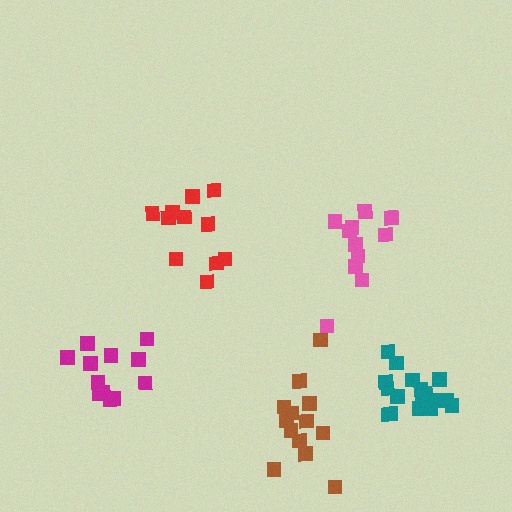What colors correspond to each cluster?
The clusters are colored: pink, red, teal, brown, magenta.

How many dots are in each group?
Group 1: 11 dots, Group 2: 11 dots, Group 3: 17 dots, Group 4: 13 dots, Group 5: 12 dots (64 total).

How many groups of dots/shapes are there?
There are 5 groups.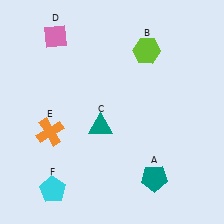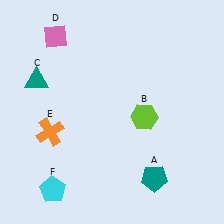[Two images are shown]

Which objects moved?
The objects that moved are: the lime hexagon (B), the teal triangle (C).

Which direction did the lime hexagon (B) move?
The lime hexagon (B) moved down.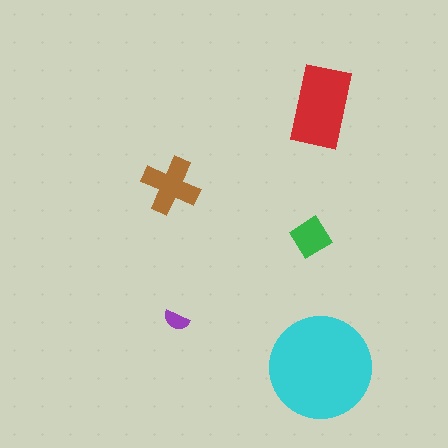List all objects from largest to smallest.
The cyan circle, the red rectangle, the brown cross, the green diamond, the purple semicircle.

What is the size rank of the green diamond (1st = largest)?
4th.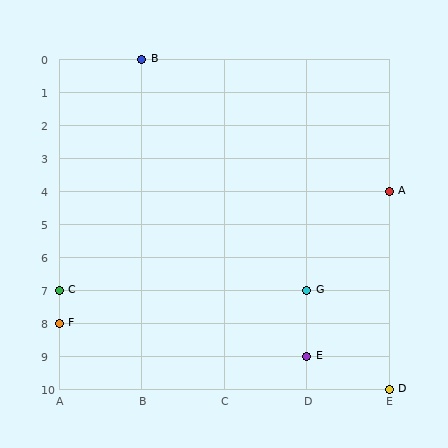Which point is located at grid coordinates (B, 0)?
Point B is at (B, 0).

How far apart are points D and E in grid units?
Points D and E are 1 column and 1 row apart (about 1.4 grid units diagonally).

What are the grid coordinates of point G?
Point G is at grid coordinates (D, 7).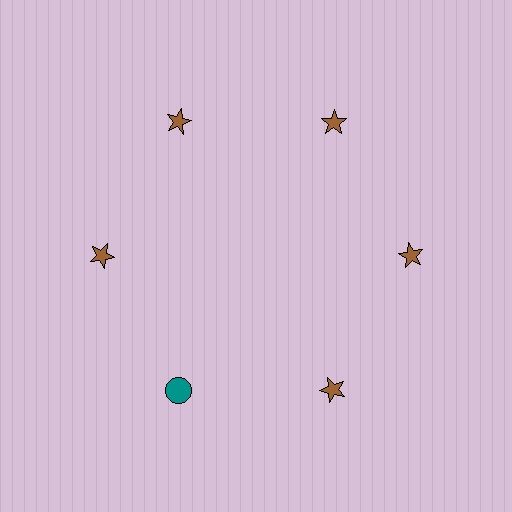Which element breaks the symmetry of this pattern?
The teal circle at roughly the 7 o'clock position breaks the symmetry. All other shapes are brown stars.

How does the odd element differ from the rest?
It differs in both color (teal instead of brown) and shape (circle instead of star).